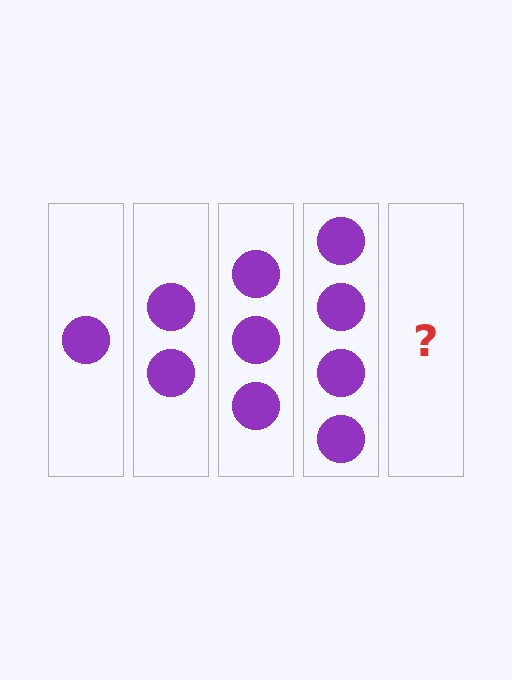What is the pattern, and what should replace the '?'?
The pattern is that each step adds one more circle. The '?' should be 5 circles.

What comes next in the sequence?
The next element should be 5 circles.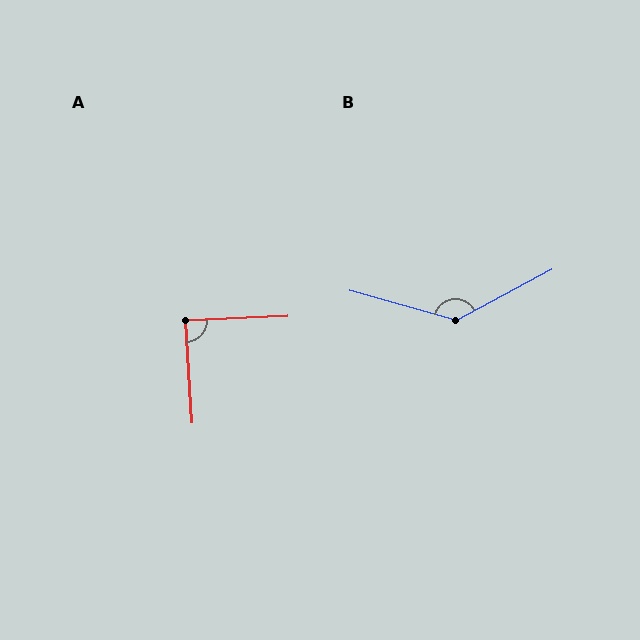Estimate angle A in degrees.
Approximately 89 degrees.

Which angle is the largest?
B, at approximately 136 degrees.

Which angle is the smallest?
A, at approximately 89 degrees.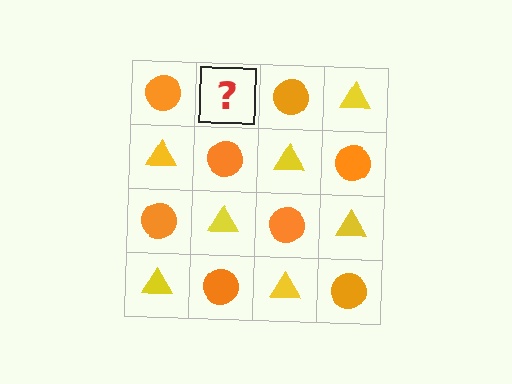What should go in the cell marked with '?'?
The missing cell should contain a yellow triangle.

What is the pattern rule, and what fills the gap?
The rule is that it alternates orange circle and yellow triangle in a checkerboard pattern. The gap should be filled with a yellow triangle.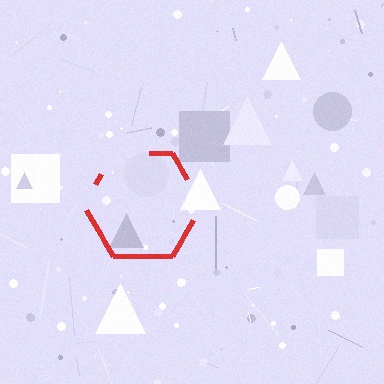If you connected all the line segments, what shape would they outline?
They would outline a hexagon.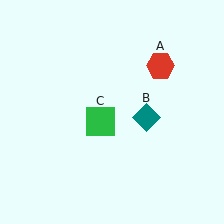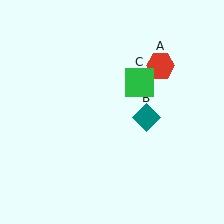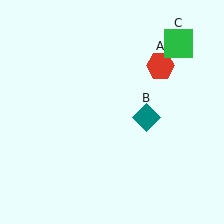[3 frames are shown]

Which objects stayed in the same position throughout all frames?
Red hexagon (object A) and teal diamond (object B) remained stationary.